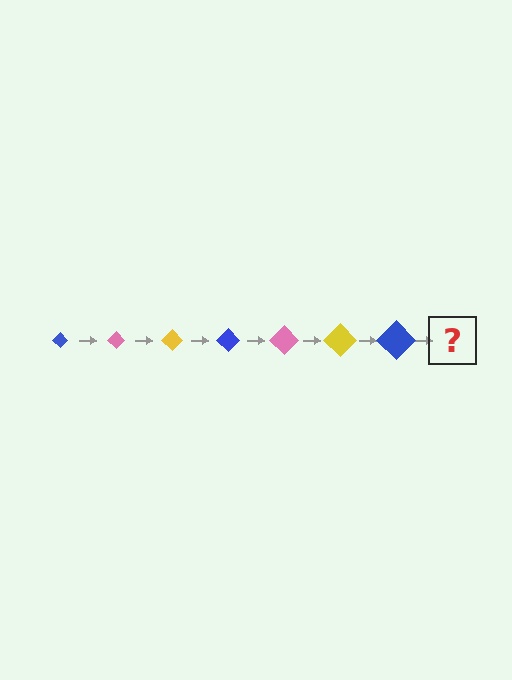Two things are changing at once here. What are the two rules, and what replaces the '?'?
The two rules are that the diamond grows larger each step and the color cycles through blue, pink, and yellow. The '?' should be a pink diamond, larger than the previous one.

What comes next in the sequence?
The next element should be a pink diamond, larger than the previous one.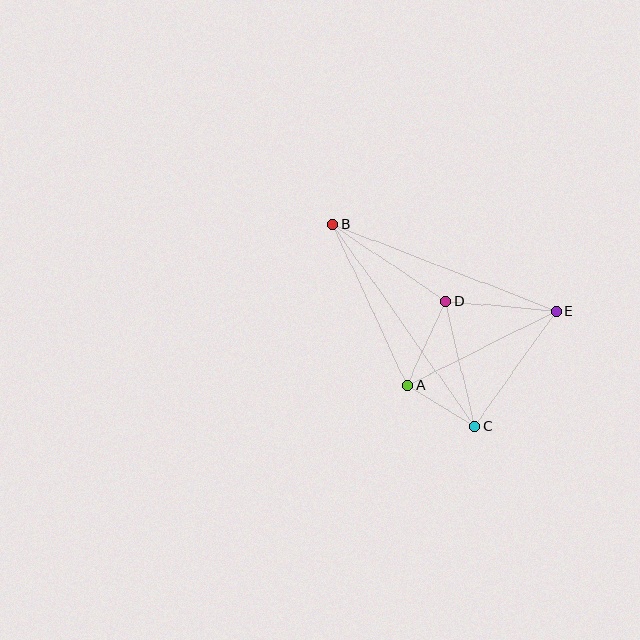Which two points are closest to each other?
Points A and C are closest to each other.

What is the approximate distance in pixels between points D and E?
The distance between D and E is approximately 111 pixels.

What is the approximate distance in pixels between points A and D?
The distance between A and D is approximately 93 pixels.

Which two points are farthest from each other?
Points B and C are farthest from each other.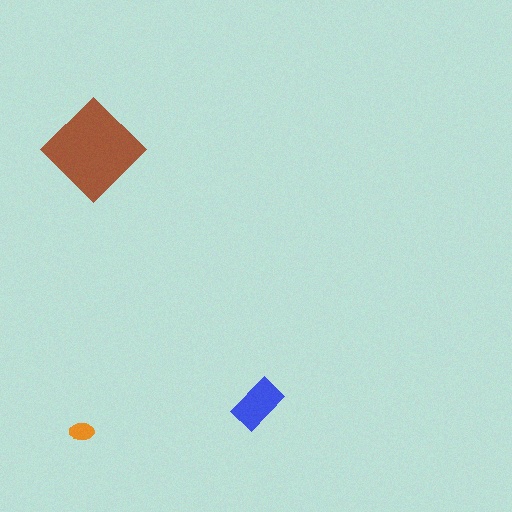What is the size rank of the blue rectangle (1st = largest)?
2nd.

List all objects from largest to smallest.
The brown diamond, the blue rectangle, the orange ellipse.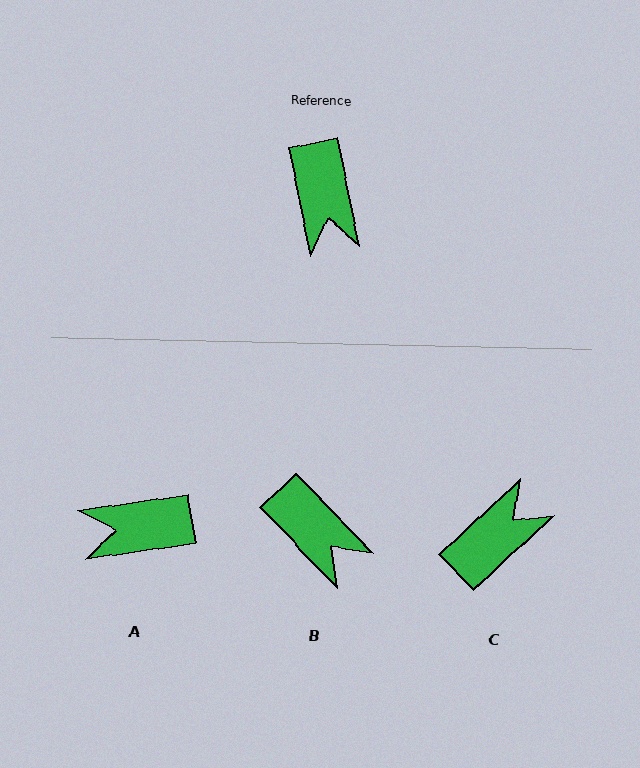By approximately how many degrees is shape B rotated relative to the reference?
Approximately 32 degrees counter-clockwise.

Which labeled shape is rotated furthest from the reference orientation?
C, about 121 degrees away.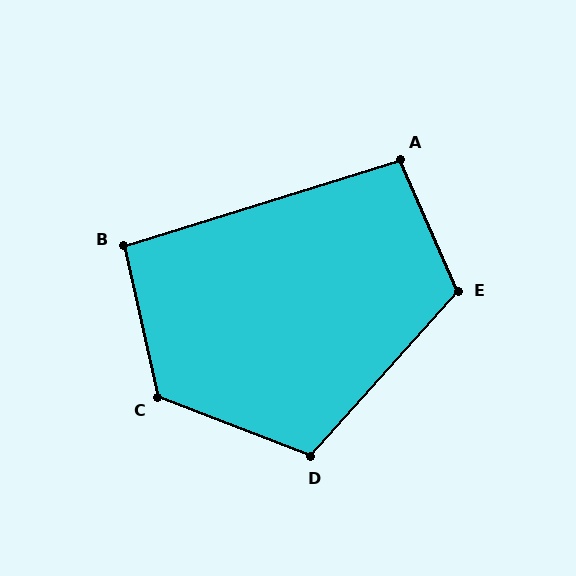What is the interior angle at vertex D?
Approximately 110 degrees (obtuse).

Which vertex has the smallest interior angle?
B, at approximately 94 degrees.